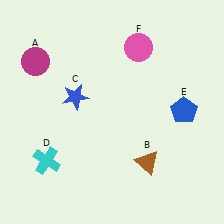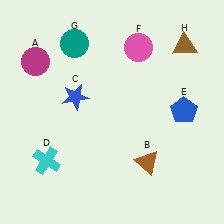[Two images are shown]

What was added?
A teal circle (G), a brown triangle (H) were added in Image 2.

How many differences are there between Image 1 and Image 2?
There are 2 differences between the two images.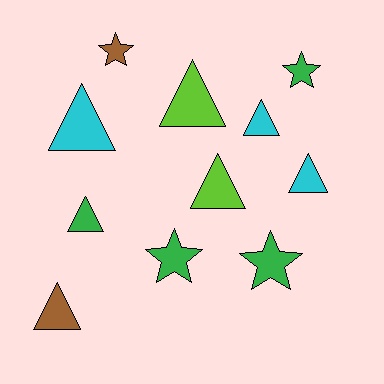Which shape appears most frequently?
Triangle, with 7 objects.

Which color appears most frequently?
Green, with 4 objects.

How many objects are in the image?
There are 11 objects.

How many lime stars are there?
There are no lime stars.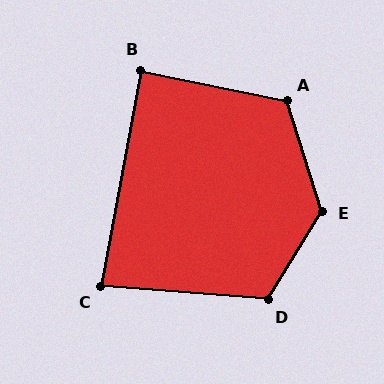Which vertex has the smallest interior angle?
C, at approximately 84 degrees.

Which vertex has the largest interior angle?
E, at approximately 131 degrees.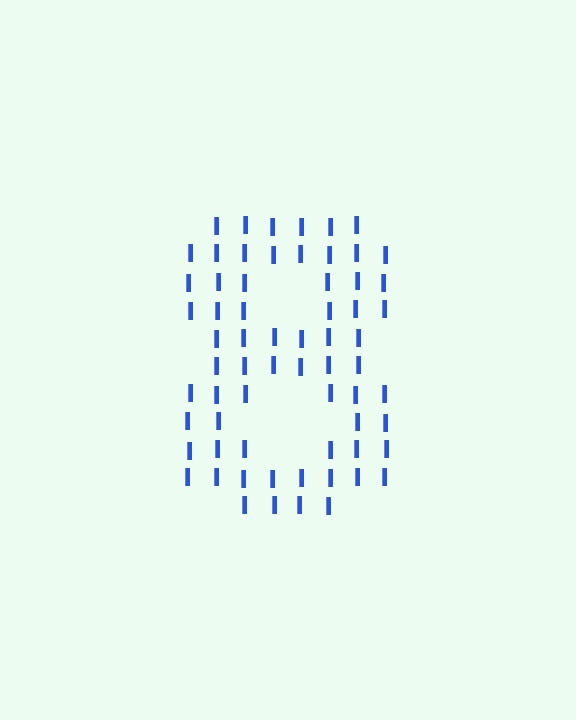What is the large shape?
The large shape is the digit 8.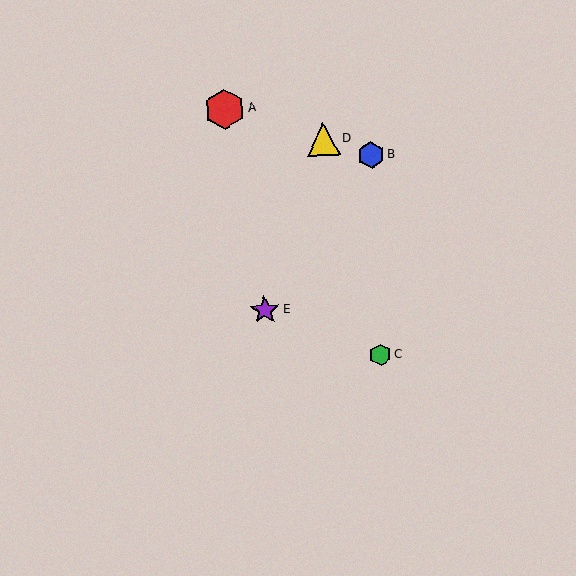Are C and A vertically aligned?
No, C is at x≈380 and A is at x≈224.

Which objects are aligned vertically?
Objects B, C are aligned vertically.